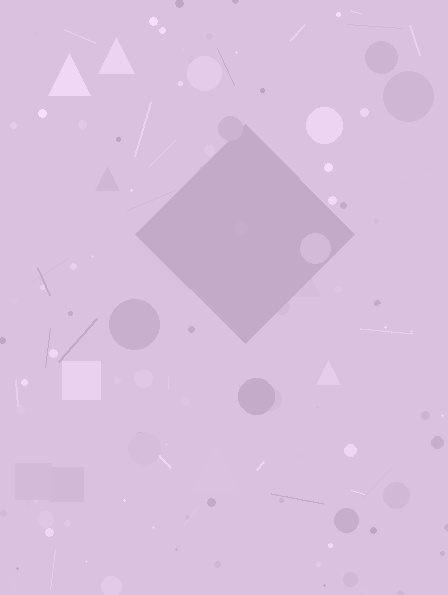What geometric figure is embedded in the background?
A diamond is embedded in the background.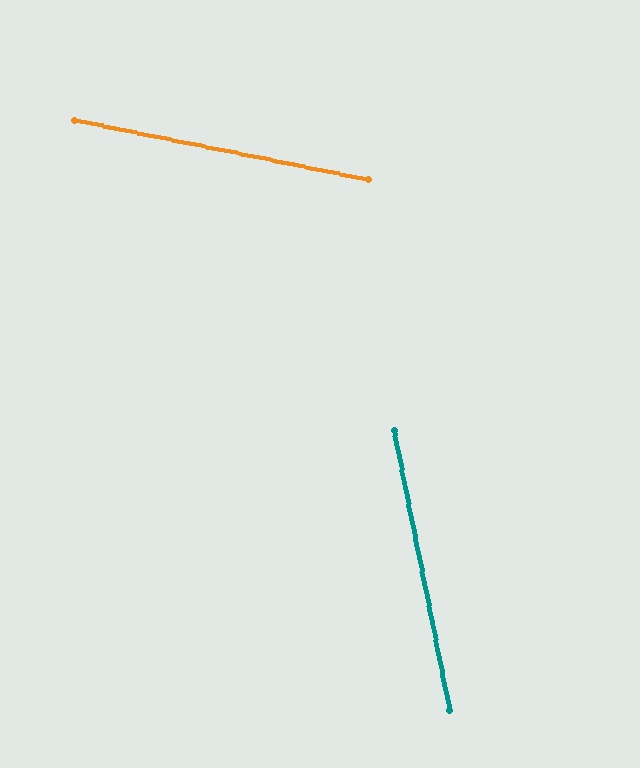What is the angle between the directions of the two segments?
Approximately 67 degrees.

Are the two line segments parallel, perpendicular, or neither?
Neither parallel nor perpendicular — they differ by about 67°.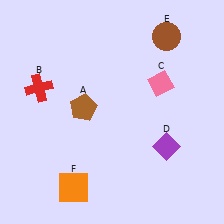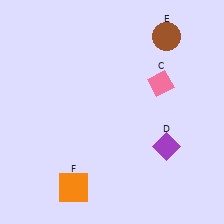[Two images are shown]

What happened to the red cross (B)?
The red cross (B) was removed in Image 2. It was in the top-left area of Image 1.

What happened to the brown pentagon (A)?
The brown pentagon (A) was removed in Image 2. It was in the top-left area of Image 1.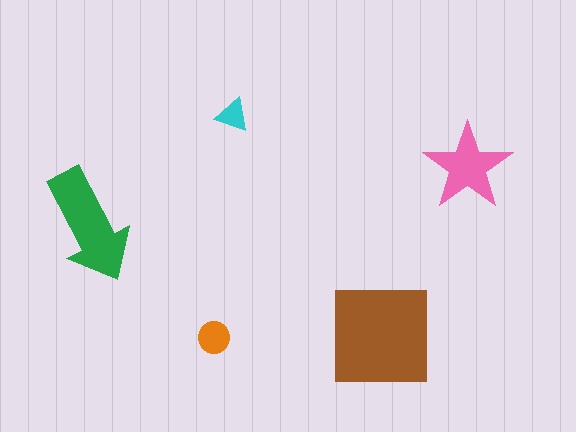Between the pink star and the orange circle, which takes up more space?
The pink star.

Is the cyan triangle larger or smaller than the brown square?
Smaller.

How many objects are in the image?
There are 5 objects in the image.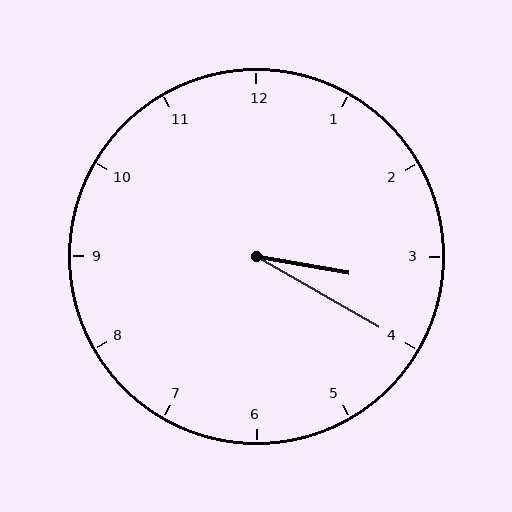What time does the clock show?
3:20.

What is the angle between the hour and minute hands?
Approximately 20 degrees.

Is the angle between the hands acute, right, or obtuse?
It is acute.